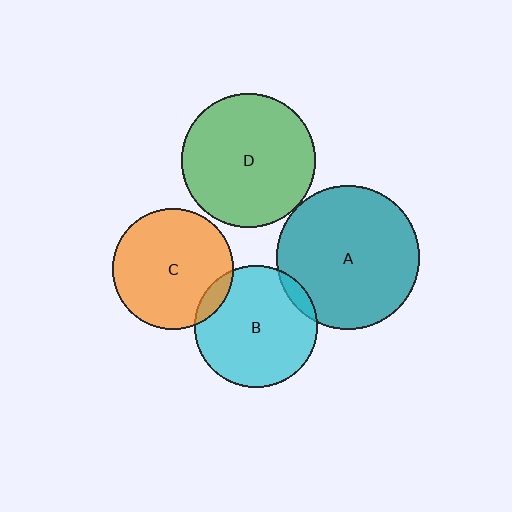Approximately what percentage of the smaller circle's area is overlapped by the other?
Approximately 5%.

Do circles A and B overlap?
Yes.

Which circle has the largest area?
Circle A (teal).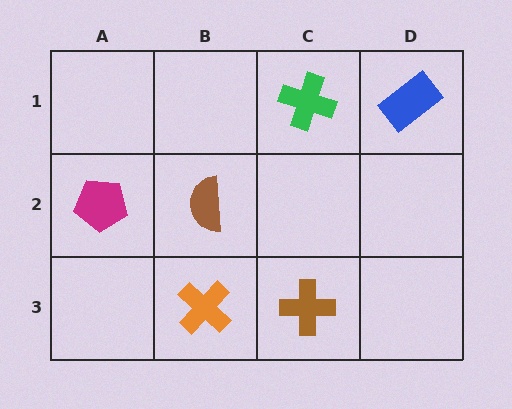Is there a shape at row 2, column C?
No, that cell is empty.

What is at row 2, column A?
A magenta pentagon.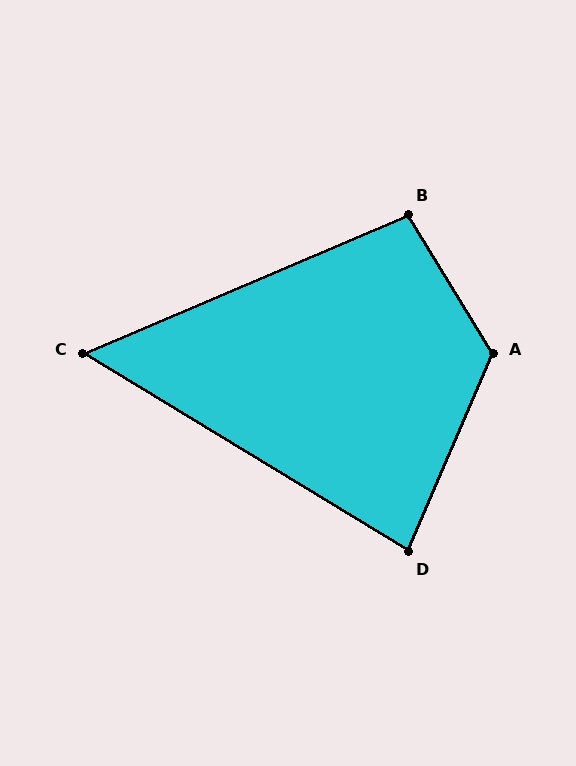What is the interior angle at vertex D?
Approximately 82 degrees (acute).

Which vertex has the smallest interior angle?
C, at approximately 54 degrees.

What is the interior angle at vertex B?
Approximately 98 degrees (obtuse).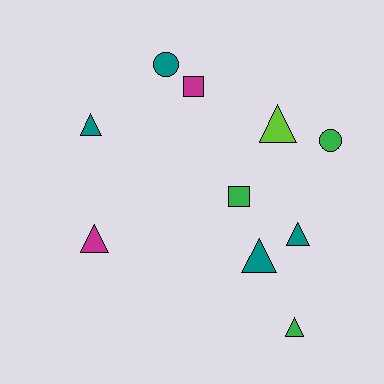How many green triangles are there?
There is 1 green triangle.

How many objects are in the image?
There are 10 objects.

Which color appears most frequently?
Teal, with 4 objects.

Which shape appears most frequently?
Triangle, with 6 objects.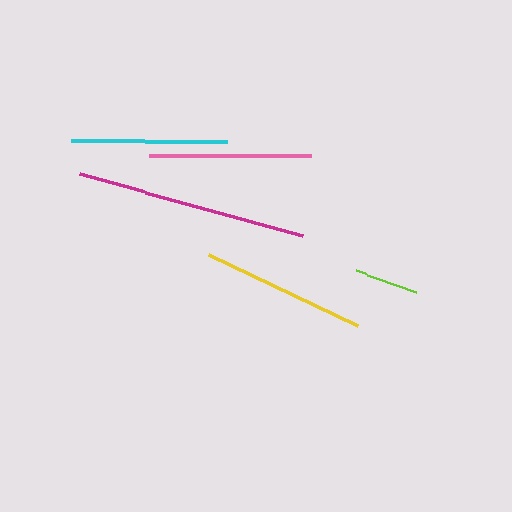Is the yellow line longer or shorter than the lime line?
The yellow line is longer than the lime line.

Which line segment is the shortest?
The lime line is the shortest at approximately 64 pixels.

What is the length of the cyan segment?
The cyan segment is approximately 155 pixels long.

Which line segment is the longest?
The magenta line is the longest at approximately 232 pixels.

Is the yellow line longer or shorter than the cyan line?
The yellow line is longer than the cyan line.